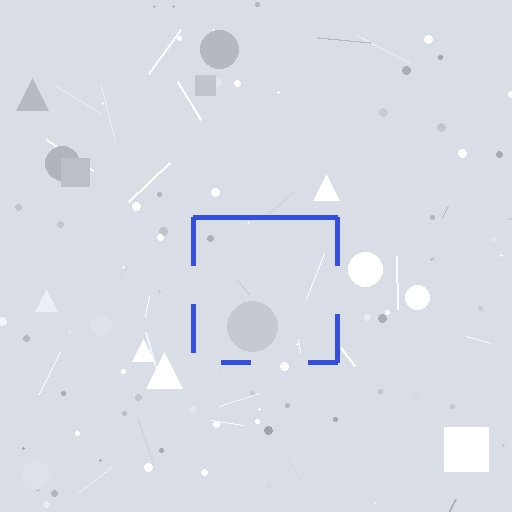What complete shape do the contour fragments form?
The contour fragments form a square.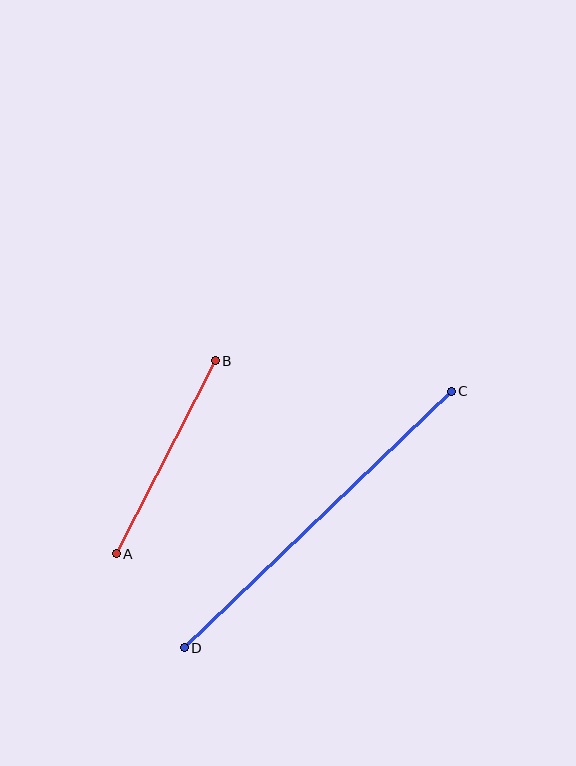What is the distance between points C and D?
The distance is approximately 370 pixels.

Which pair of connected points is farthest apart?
Points C and D are farthest apart.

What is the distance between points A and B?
The distance is approximately 217 pixels.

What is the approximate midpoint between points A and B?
The midpoint is at approximately (166, 457) pixels.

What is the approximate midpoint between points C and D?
The midpoint is at approximately (318, 519) pixels.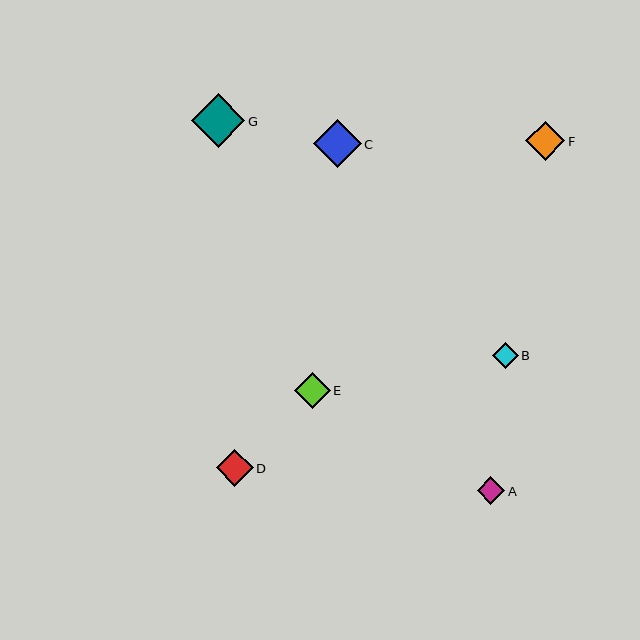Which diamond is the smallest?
Diamond B is the smallest with a size of approximately 25 pixels.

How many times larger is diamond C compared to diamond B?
Diamond C is approximately 1.9 times the size of diamond B.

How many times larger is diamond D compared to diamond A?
Diamond D is approximately 1.3 times the size of diamond A.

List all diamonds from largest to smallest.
From largest to smallest: G, C, F, D, E, A, B.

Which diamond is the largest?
Diamond G is the largest with a size of approximately 54 pixels.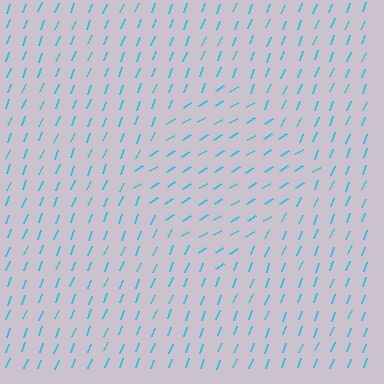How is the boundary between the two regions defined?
The boundary is defined purely by a change in line orientation (approximately 38 degrees difference). All lines are the same color and thickness.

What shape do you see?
I see a diamond.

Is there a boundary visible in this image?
Yes, there is a texture boundary formed by a change in line orientation.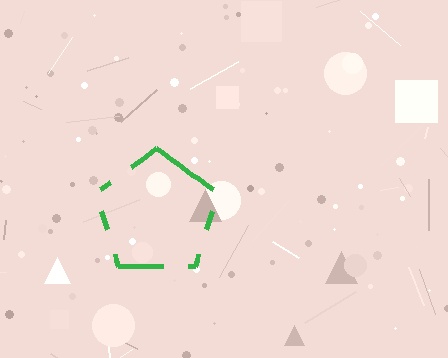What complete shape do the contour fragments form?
The contour fragments form a pentagon.